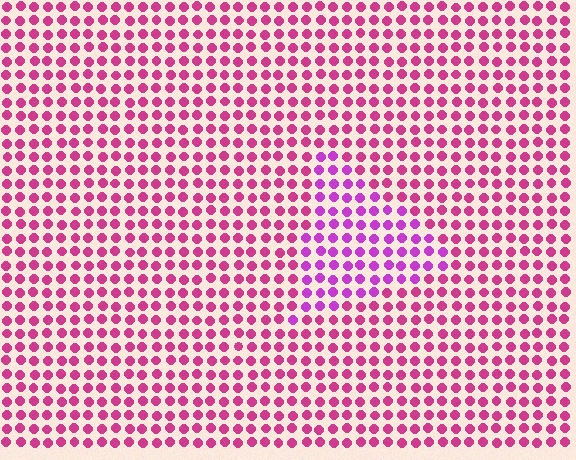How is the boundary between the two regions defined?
The boundary is defined purely by a slight shift in hue (about 30 degrees). Spacing, size, and orientation are identical on both sides.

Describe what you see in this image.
The image is filled with small magenta elements in a uniform arrangement. A triangle-shaped region is visible where the elements are tinted to a slightly different hue, forming a subtle color boundary.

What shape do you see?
I see a triangle.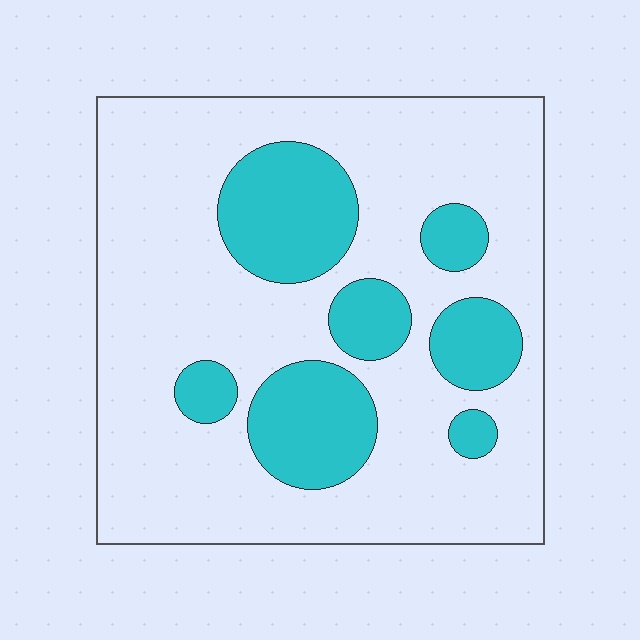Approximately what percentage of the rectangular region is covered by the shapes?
Approximately 25%.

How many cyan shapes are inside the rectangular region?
7.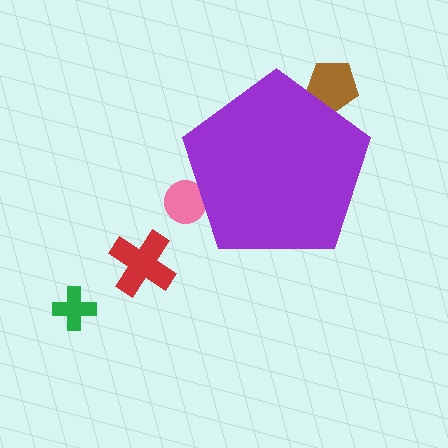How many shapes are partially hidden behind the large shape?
2 shapes are partially hidden.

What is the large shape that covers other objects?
A purple pentagon.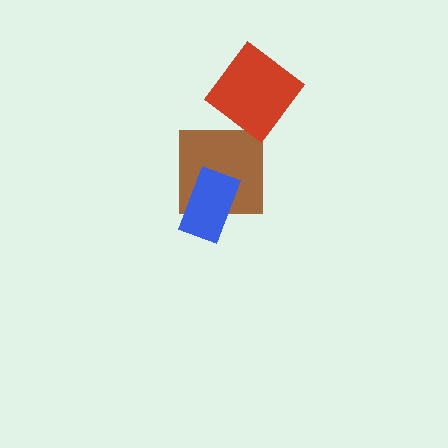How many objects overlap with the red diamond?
0 objects overlap with the red diamond.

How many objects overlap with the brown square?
1 object overlaps with the brown square.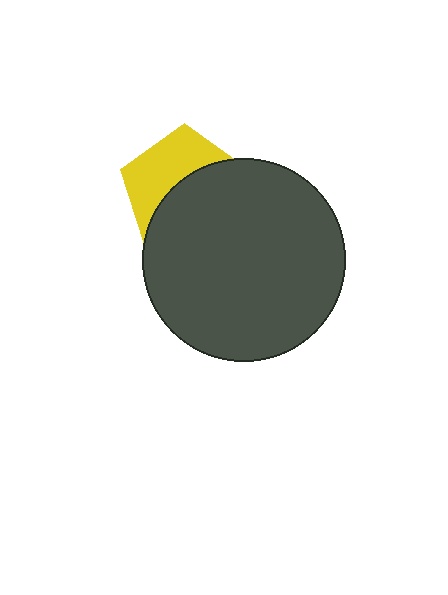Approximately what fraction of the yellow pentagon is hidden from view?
Roughly 56% of the yellow pentagon is hidden behind the dark gray circle.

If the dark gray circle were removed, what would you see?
You would see the complete yellow pentagon.